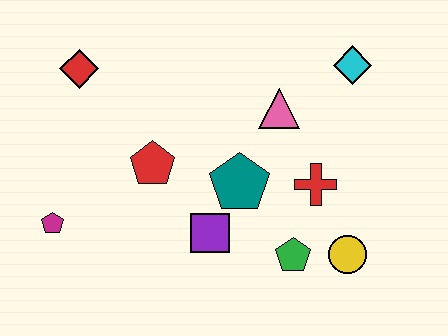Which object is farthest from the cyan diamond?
The magenta pentagon is farthest from the cyan diamond.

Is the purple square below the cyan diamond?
Yes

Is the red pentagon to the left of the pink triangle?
Yes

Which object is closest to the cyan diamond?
The pink triangle is closest to the cyan diamond.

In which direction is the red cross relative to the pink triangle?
The red cross is below the pink triangle.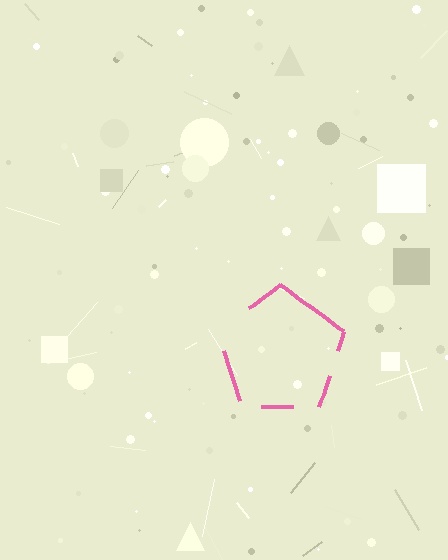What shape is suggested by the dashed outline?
The dashed outline suggests a pentagon.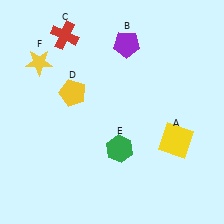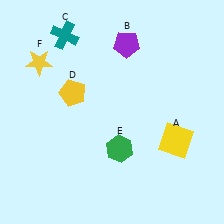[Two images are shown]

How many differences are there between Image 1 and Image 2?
There is 1 difference between the two images.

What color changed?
The cross (C) changed from red in Image 1 to teal in Image 2.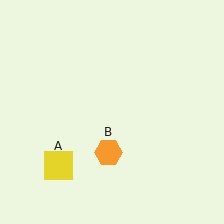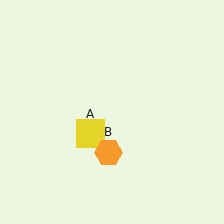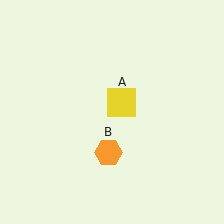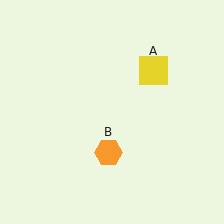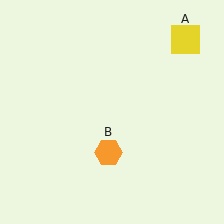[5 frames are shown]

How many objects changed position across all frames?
1 object changed position: yellow square (object A).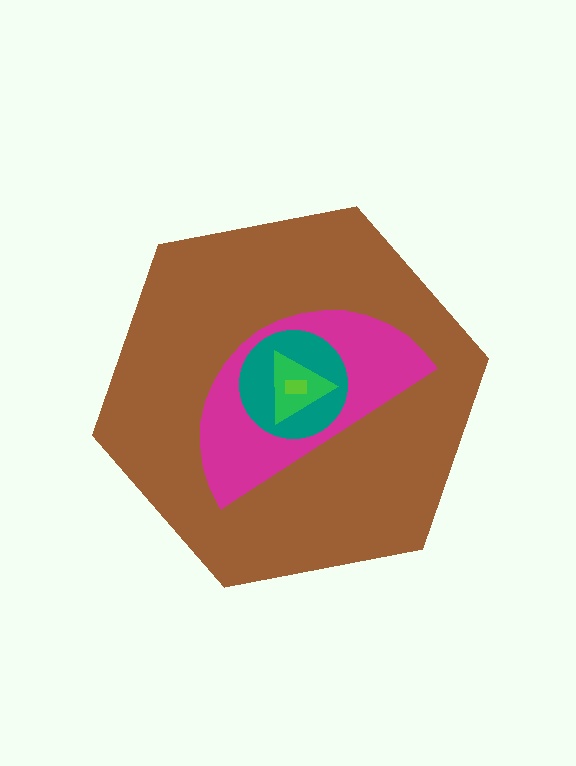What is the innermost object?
The lime rectangle.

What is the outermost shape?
The brown hexagon.